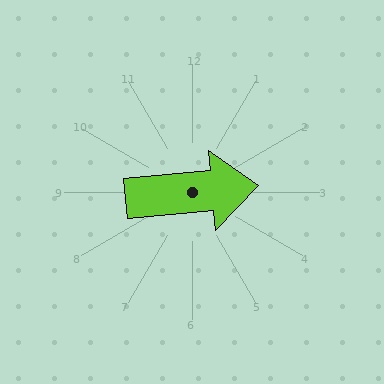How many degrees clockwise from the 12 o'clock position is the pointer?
Approximately 85 degrees.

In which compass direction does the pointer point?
East.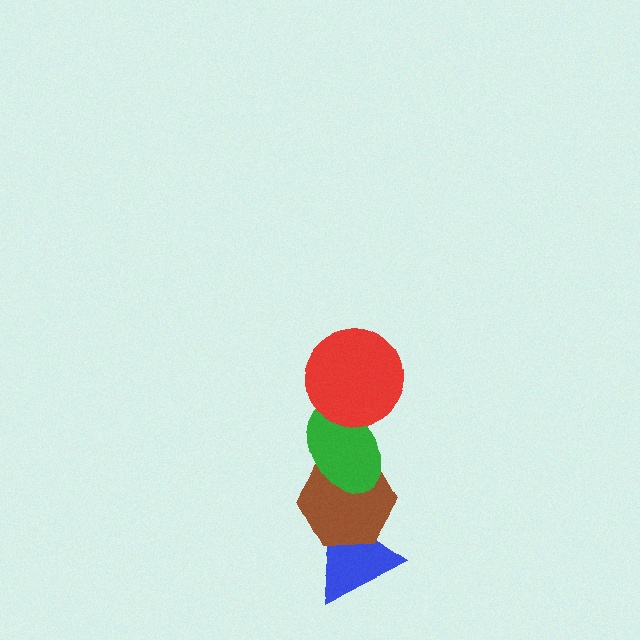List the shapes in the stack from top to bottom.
From top to bottom: the red circle, the green ellipse, the brown hexagon, the blue triangle.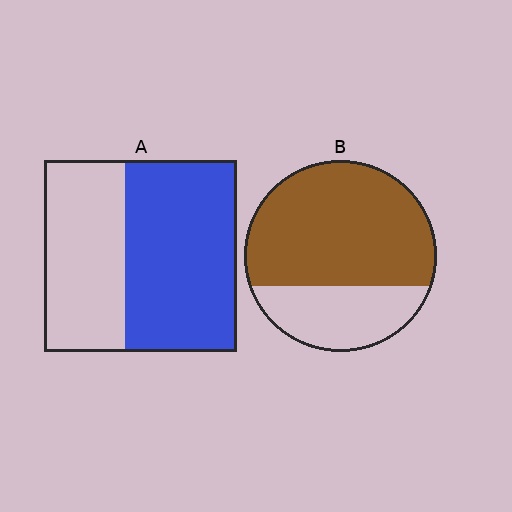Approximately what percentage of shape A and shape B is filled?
A is approximately 60% and B is approximately 70%.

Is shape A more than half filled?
Yes.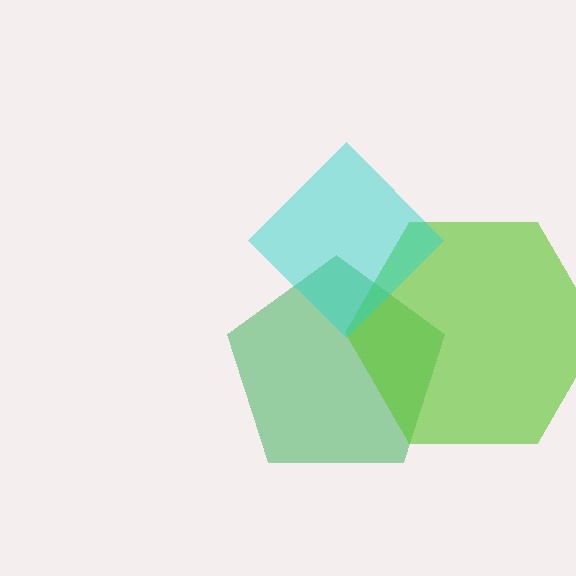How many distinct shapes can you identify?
There are 3 distinct shapes: a green pentagon, a lime hexagon, a cyan diamond.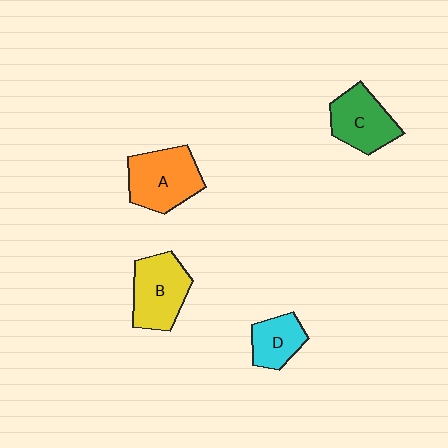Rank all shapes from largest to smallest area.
From largest to smallest: A (orange), B (yellow), C (green), D (cyan).